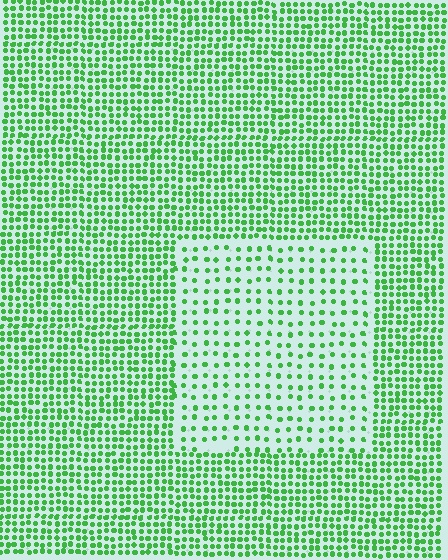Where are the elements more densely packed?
The elements are more densely packed outside the rectangle boundary.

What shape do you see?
I see a rectangle.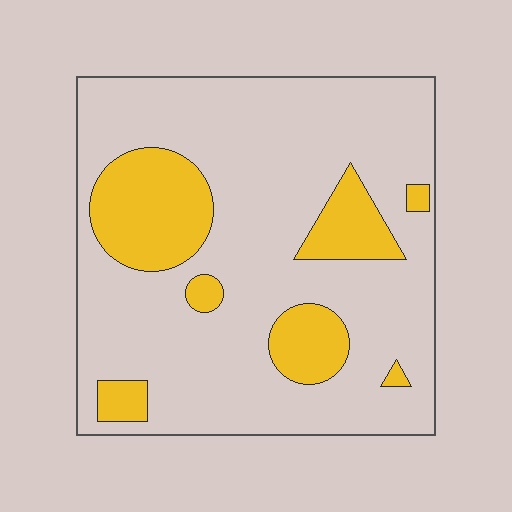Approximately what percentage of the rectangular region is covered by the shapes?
Approximately 20%.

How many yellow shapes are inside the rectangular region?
7.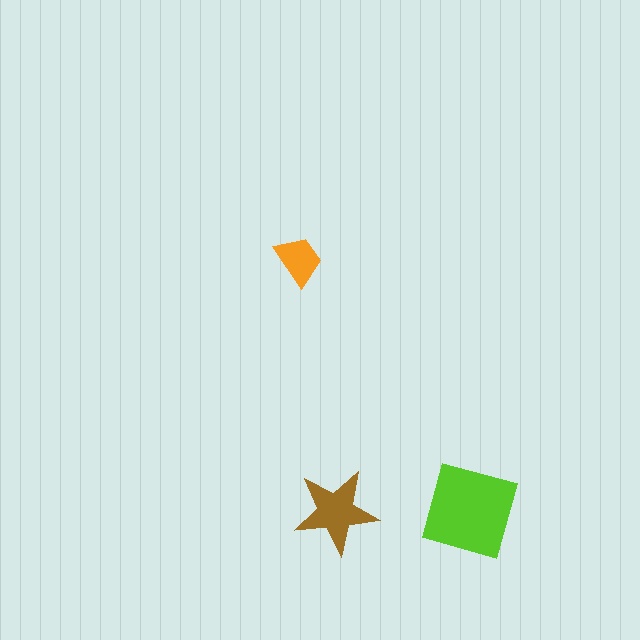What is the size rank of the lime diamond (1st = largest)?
1st.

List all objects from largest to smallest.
The lime diamond, the brown star, the orange trapezoid.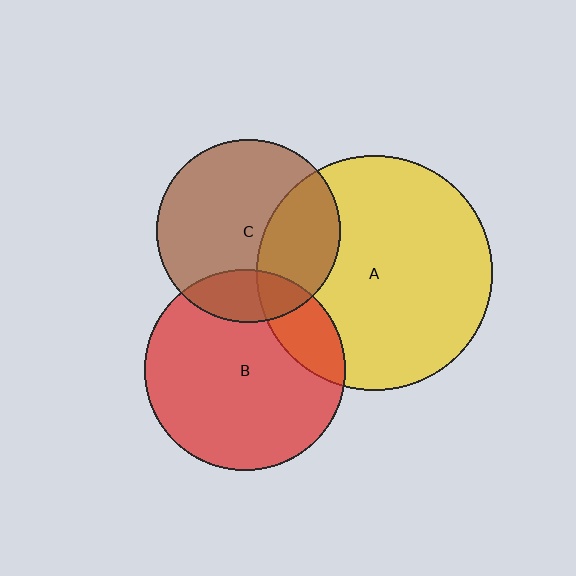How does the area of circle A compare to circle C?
Approximately 1.6 times.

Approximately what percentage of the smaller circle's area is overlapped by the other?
Approximately 30%.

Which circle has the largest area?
Circle A (yellow).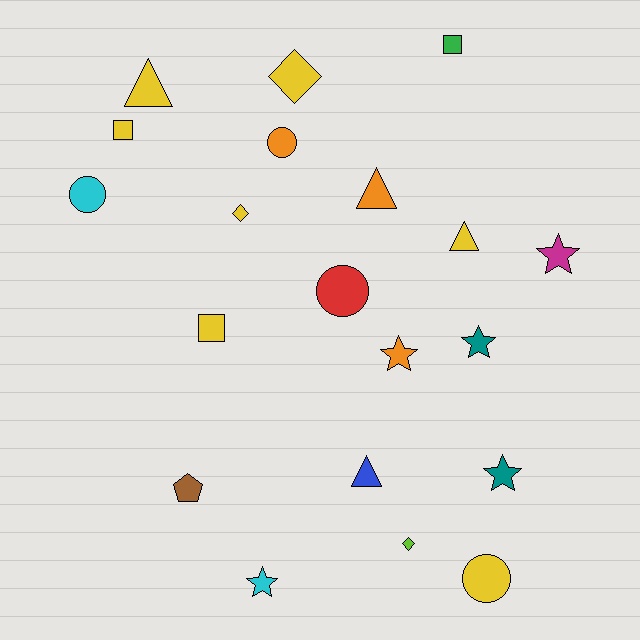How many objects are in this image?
There are 20 objects.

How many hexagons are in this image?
There are no hexagons.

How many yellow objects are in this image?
There are 7 yellow objects.